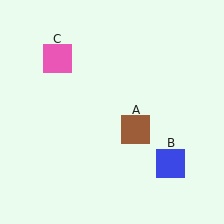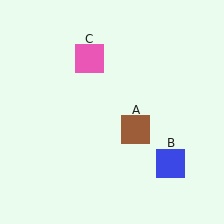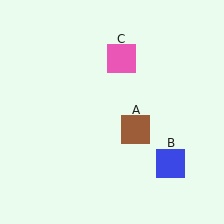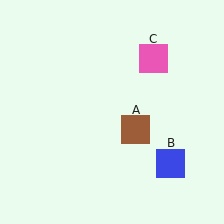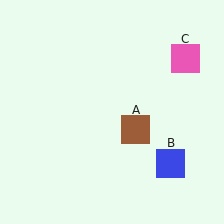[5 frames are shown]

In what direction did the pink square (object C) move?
The pink square (object C) moved right.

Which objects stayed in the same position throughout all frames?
Brown square (object A) and blue square (object B) remained stationary.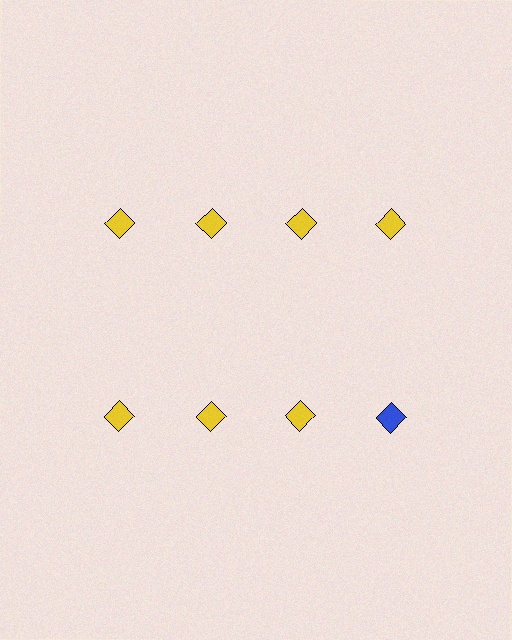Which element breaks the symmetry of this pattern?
The blue diamond in the second row, second from right column breaks the symmetry. All other shapes are yellow diamonds.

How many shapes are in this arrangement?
There are 8 shapes arranged in a grid pattern.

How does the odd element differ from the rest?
It has a different color: blue instead of yellow.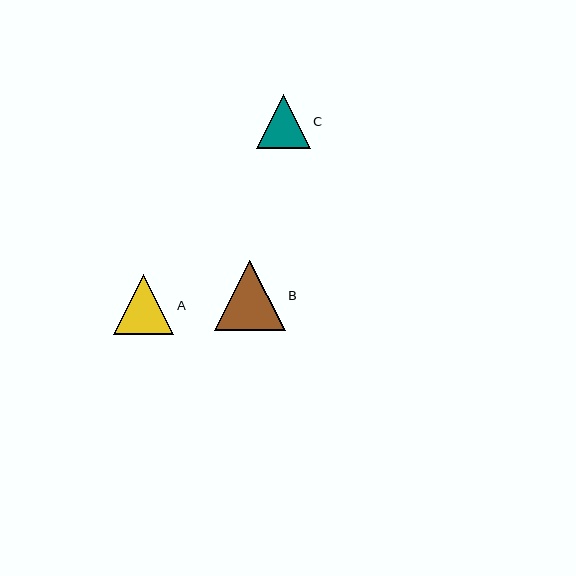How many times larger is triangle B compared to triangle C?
Triangle B is approximately 1.3 times the size of triangle C.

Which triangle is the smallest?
Triangle C is the smallest with a size of approximately 54 pixels.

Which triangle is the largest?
Triangle B is the largest with a size of approximately 71 pixels.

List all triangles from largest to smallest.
From largest to smallest: B, A, C.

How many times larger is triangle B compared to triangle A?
Triangle B is approximately 1.2 times the size of triangle A.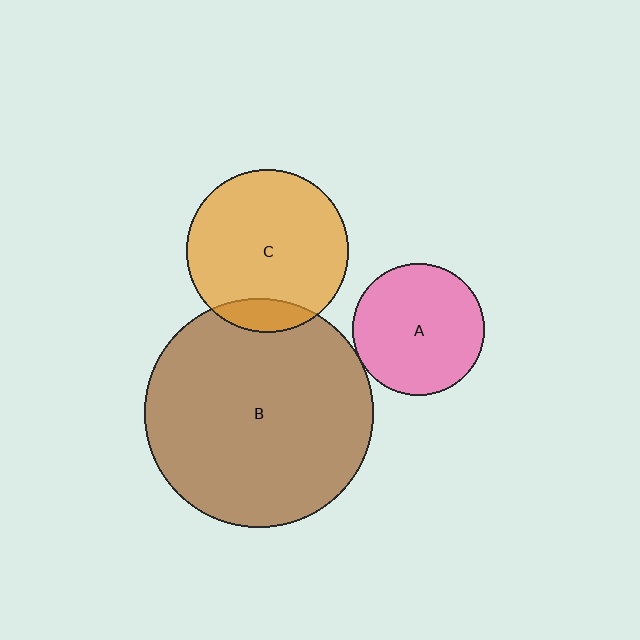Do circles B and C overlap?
Yes.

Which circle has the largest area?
Circle B (brown).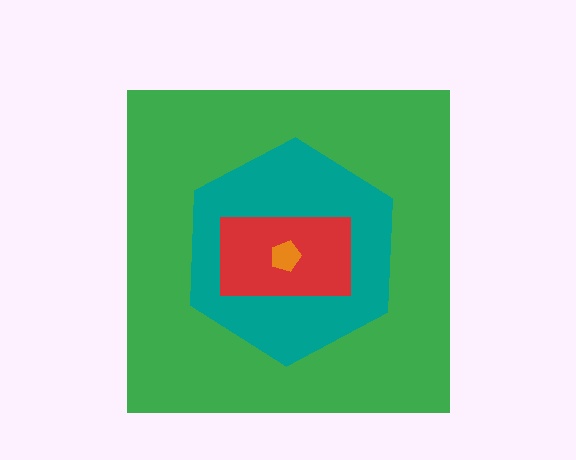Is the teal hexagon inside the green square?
Yes.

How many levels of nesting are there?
4.